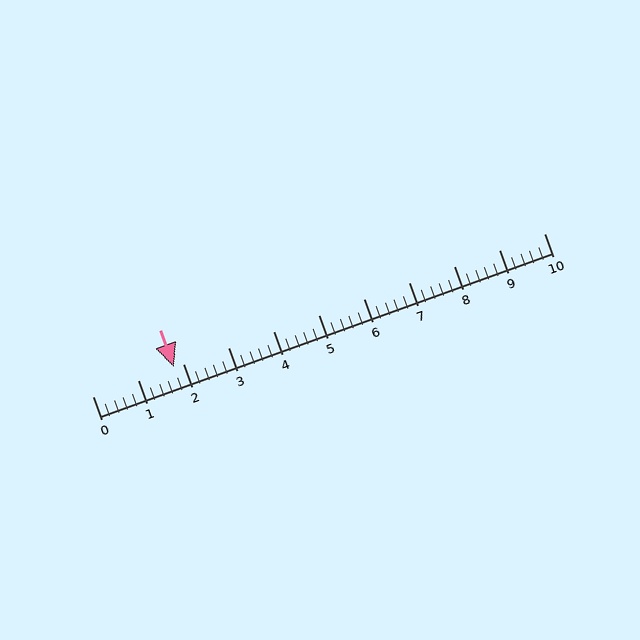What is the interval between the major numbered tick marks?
The major tick marks are spaced 1 units apart.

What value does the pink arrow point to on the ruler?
The pink arrow points to approximately 1.8.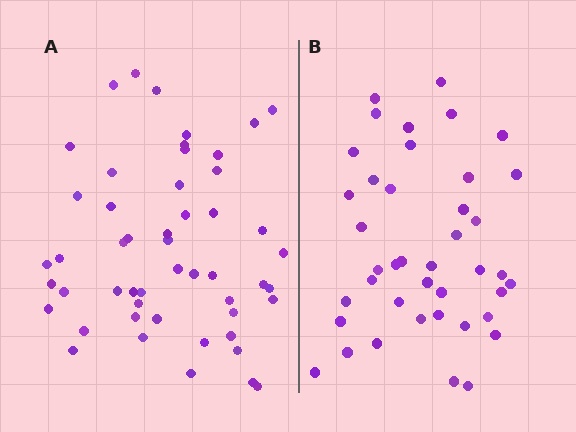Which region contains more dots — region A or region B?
Region A (the left region) has more dots.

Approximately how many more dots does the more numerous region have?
Region A has roughly 10 or so more dots than region B.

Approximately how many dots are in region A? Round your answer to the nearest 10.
About 50 dots. (The exact count is 51, which rounds to 50.)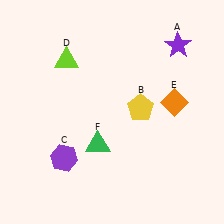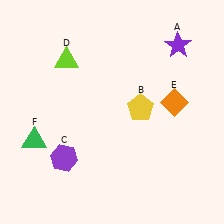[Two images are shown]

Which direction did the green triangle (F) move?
The green triangle (F) moved left.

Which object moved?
The green triangle (F) moved left.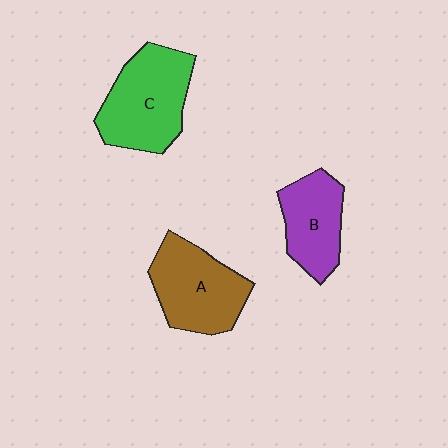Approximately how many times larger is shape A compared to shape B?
Approximately 1.3 times.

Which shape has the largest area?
Shape C (green).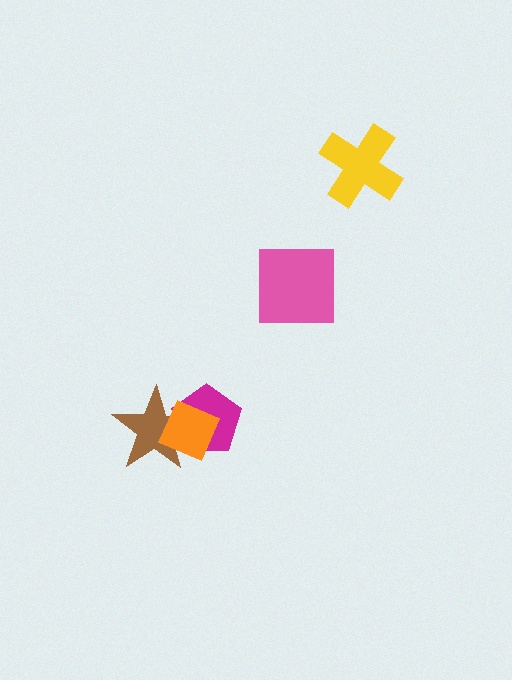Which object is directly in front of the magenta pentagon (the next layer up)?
The brown star is directly in front of the magenta pentagon.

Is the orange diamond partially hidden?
No, no other shape covers it.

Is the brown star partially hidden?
Yes, it is partially covered by another shape.